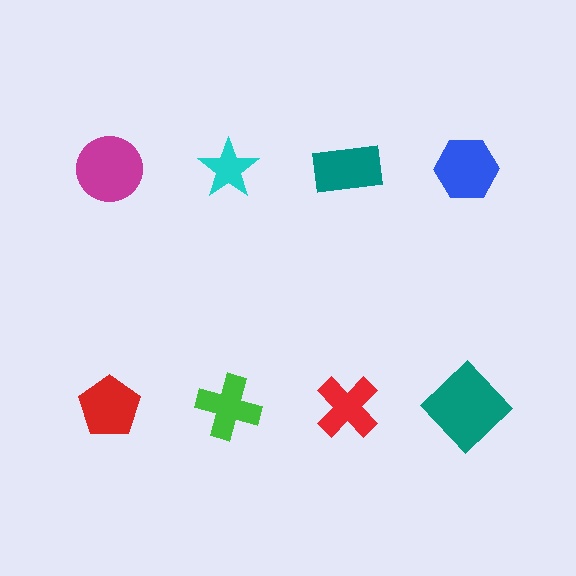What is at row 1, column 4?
A blue hexagon.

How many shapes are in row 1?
4 shapes.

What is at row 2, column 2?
A green cross.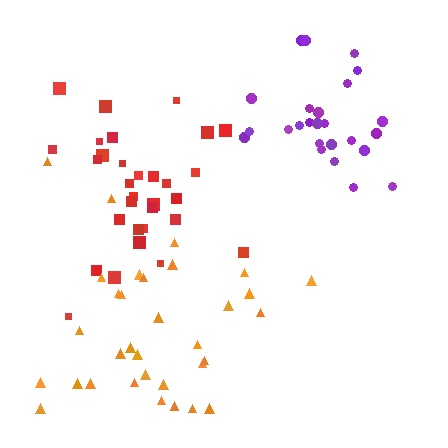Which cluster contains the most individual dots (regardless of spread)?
Orange (34).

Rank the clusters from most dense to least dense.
purple, red, orange.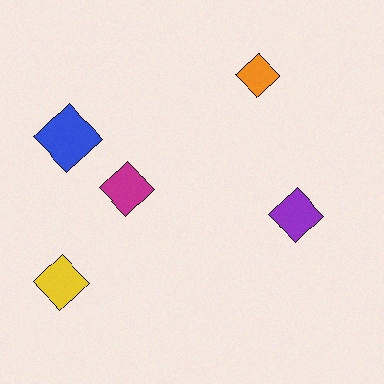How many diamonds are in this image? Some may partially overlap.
There are 5 diamonds.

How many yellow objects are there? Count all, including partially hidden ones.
There is 1 yellow object.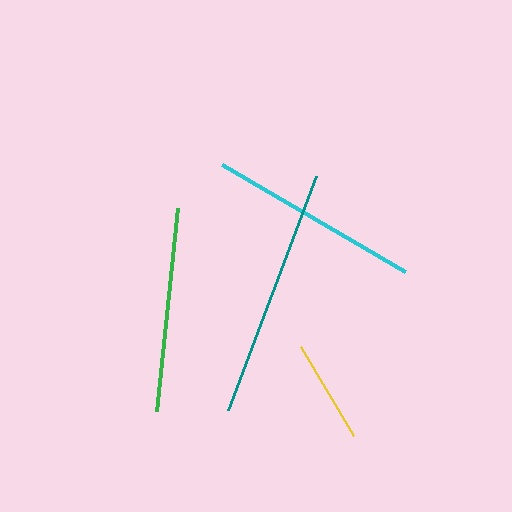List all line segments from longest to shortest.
From longest to shortest: teal, cyan, green, yellow.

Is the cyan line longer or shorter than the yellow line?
The cyan line is longer than the yellow line.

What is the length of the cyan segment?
The cyan segment is approximately 212 pixels long.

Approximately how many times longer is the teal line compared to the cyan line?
The teal line is approximately 1.2 times the length of the cyan line.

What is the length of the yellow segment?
The yellow segment is approximately 104 pixels long.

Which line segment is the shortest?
The yellow line is the shortest at approximately 104 pixels.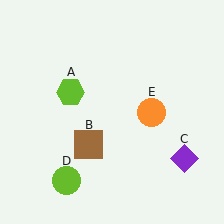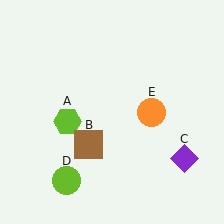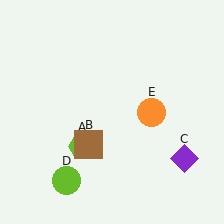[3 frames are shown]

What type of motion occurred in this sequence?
The lime hexagon (object A) rotated counterclockwise around the center of the scene.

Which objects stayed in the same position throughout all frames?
Brown square (object B) and purple diamond (object C) and lime circle (object D) and orange circle (object E) remained stationary.